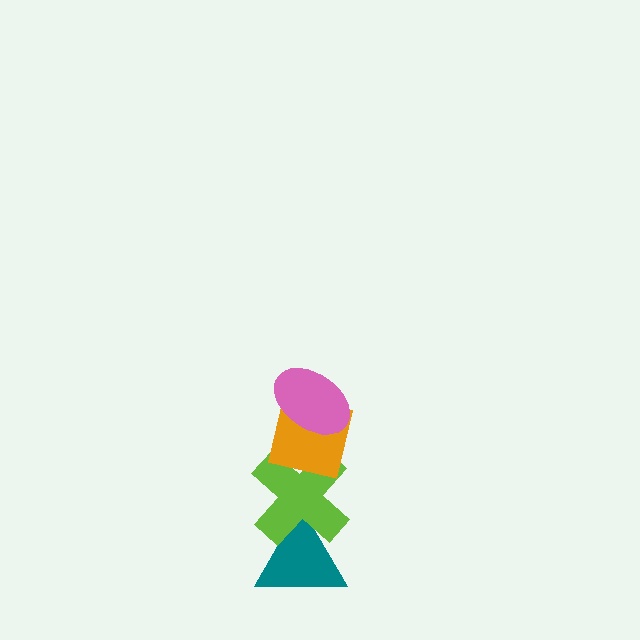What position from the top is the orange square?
The orange square is 2nd from the top.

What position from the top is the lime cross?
The lime cross is 3rd from the top.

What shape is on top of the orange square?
The pink ellipse is on top of the orange square.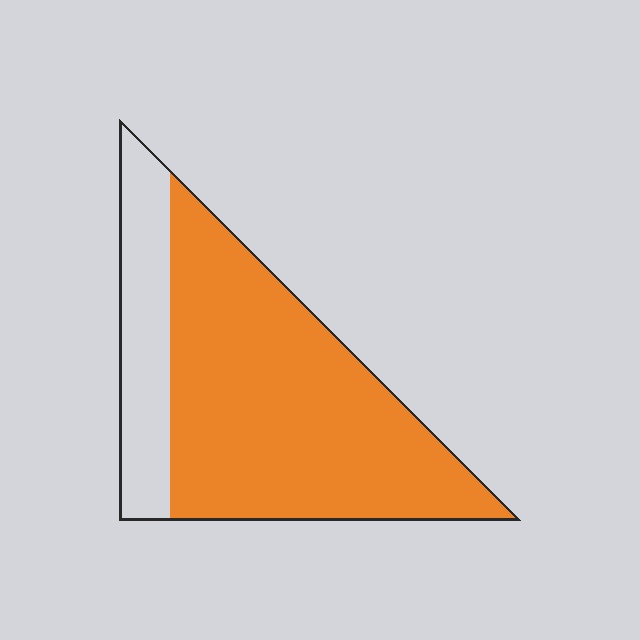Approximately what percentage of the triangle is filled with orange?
Approximately 75%.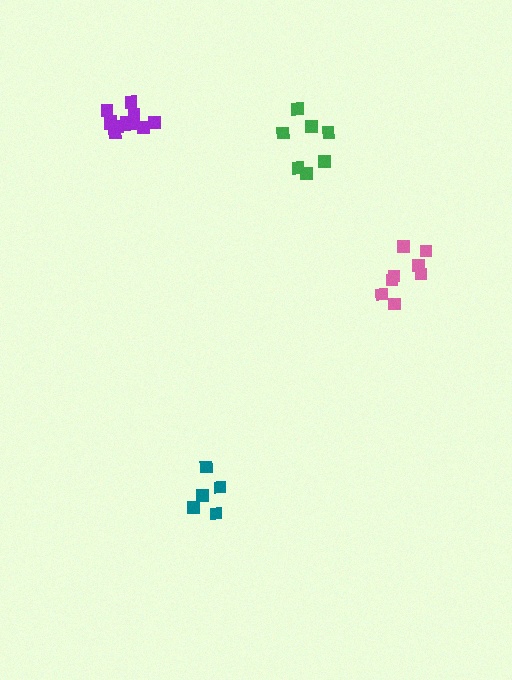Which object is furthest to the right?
The pink cluster is rightmost.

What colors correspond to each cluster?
The clusters are colored: green, teal, pink, purple.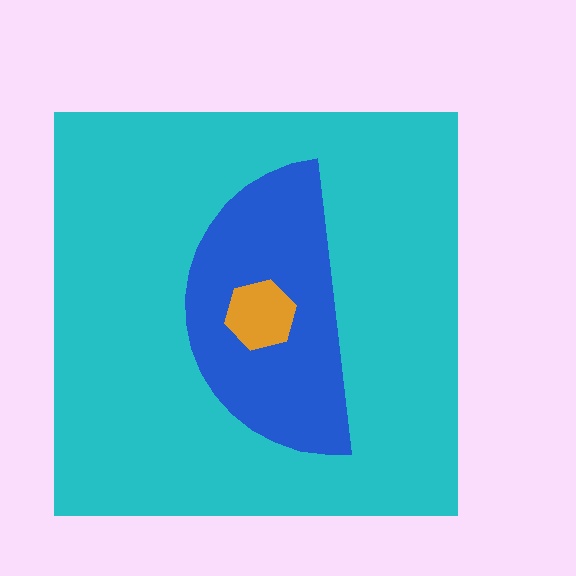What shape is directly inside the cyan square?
The blue semicircle.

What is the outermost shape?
The cyan square.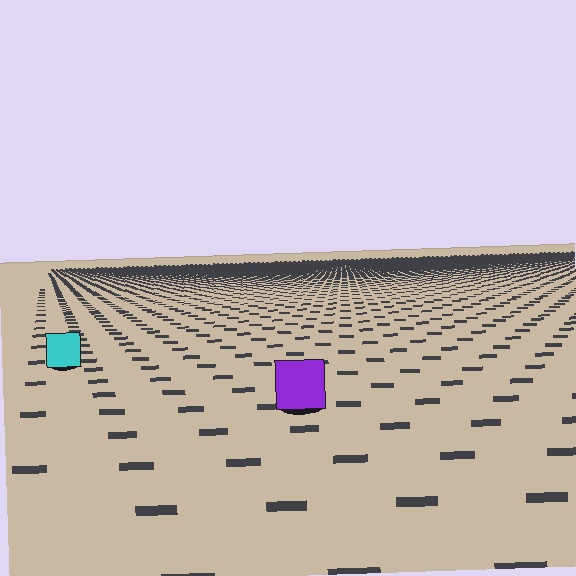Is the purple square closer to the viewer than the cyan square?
Yes. The purple square is closer — you can tell from the texture gradient: the ground texture is coarser near it.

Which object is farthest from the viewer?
The cyan square is farthest from the viewer. It appears smaller and the ground texture around it is denser.